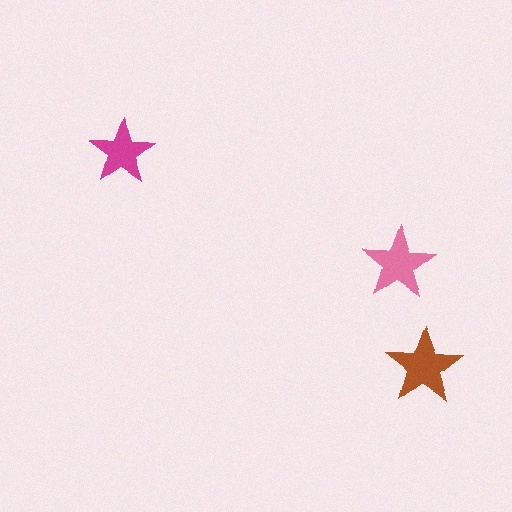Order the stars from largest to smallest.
the brown one, the pink one, the magenta one.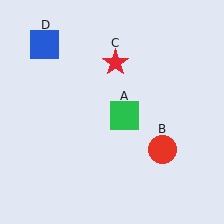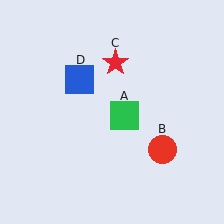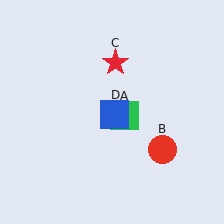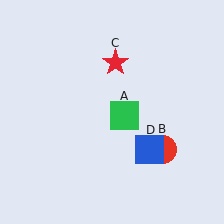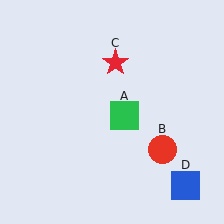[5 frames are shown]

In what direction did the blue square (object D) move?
The blue square (object D) moved down and to the right.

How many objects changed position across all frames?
1 object changed position: blue square (object D).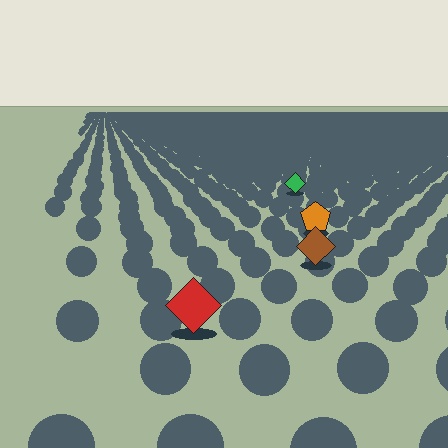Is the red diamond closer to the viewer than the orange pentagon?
Yes. The red diamond is closer — you can tell from the texture gradient: the ground texture is coarser near it.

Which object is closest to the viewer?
The red diamond is closest. The texture marks near it are larger and more spread out.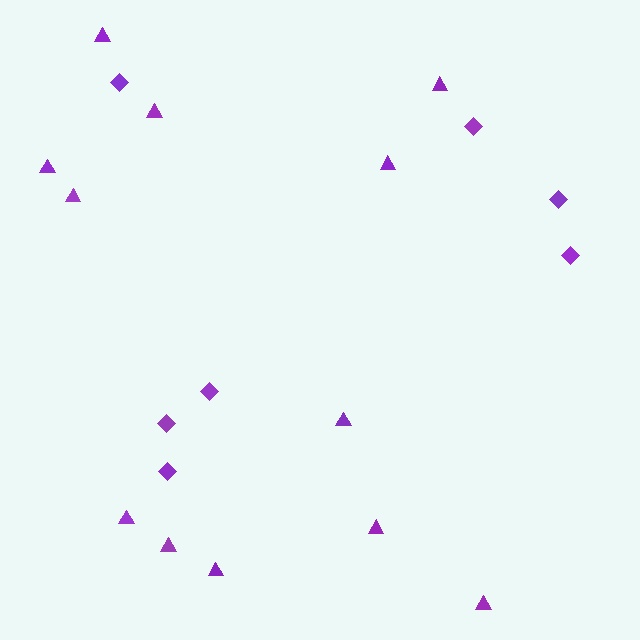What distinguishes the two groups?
There are 2 groups: one group of diamonds (7) and one group of triangles (12).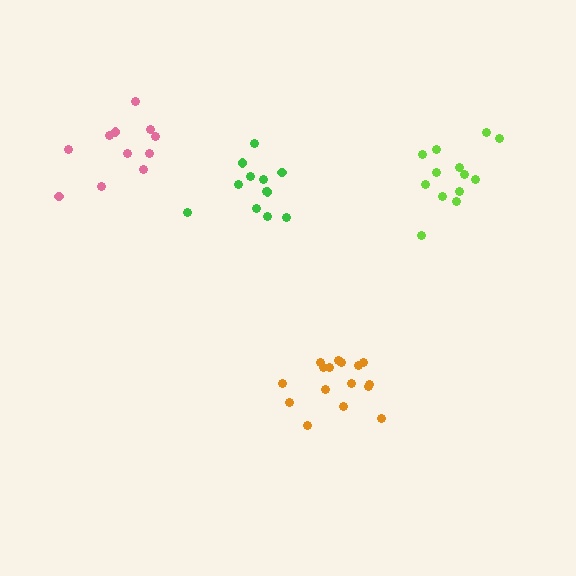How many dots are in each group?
Group 1: 11 dots, Group 2: 16 dots, Group 3: 13 dots, Group 4: 12 dots (52 total).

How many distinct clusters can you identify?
There are 4 distinct clusters.